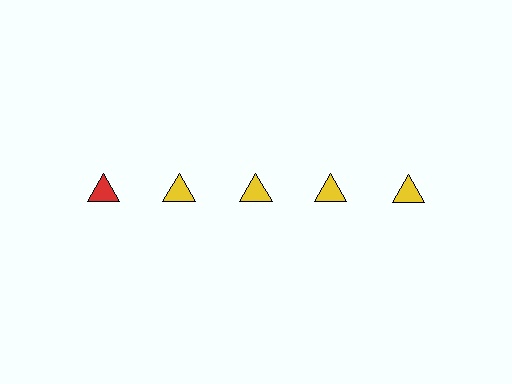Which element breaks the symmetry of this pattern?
The red triangle in the top row, leftmost column breaks the symmetry. All other shapes are yellow triangles.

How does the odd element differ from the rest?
It has a different color: red instead of yellow.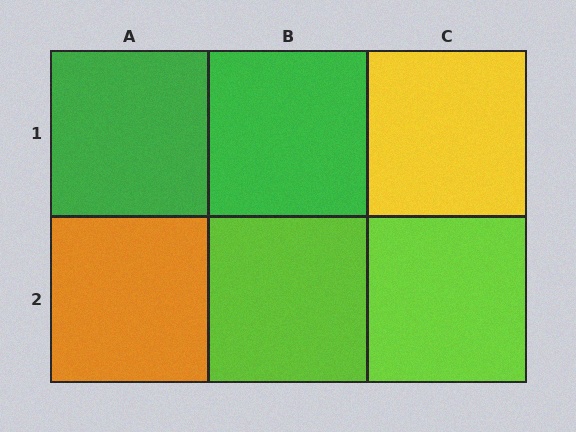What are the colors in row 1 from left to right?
Green, green, yellow.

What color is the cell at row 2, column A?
Orange.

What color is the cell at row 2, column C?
Lime.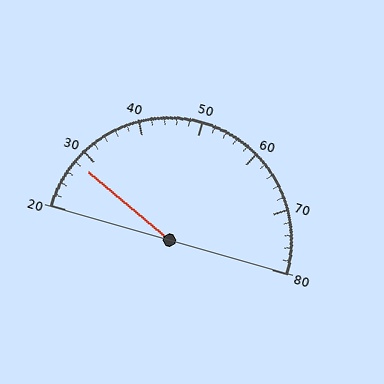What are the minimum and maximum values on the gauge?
The gauge ranges from 20 to 80.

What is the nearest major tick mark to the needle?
The nearest major tick mark is 30.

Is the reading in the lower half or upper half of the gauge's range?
The reading is in the lower half of the range (20 to 80).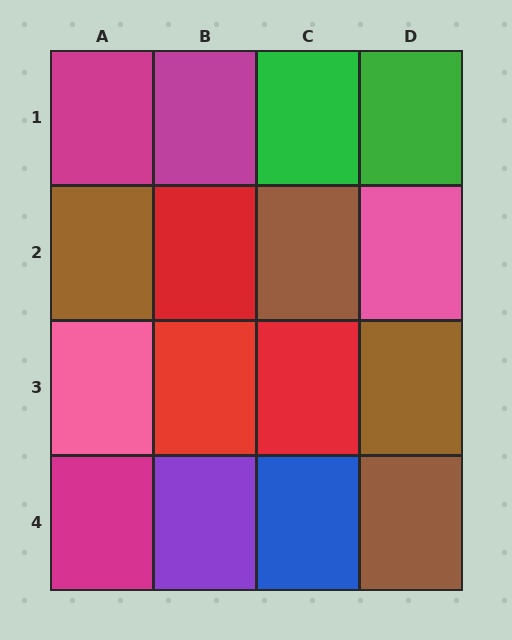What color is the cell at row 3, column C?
Red.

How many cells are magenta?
3 cells are magenta.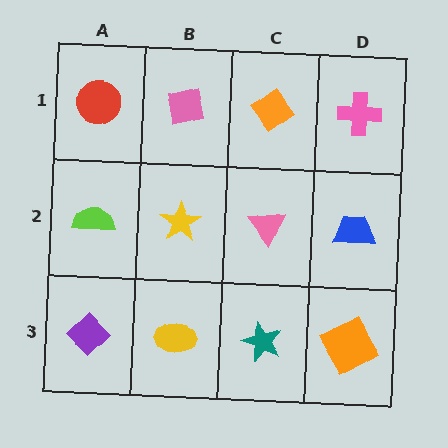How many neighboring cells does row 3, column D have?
2.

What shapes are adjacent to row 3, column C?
A pink triangle (row 2, column C), a yellow ellipse (row 3, column B), an orange square (row 3, column D).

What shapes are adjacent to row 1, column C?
A pink triangle (row 2, column C), a pink square (row 1, column B), a pink cross (row 1, column D).